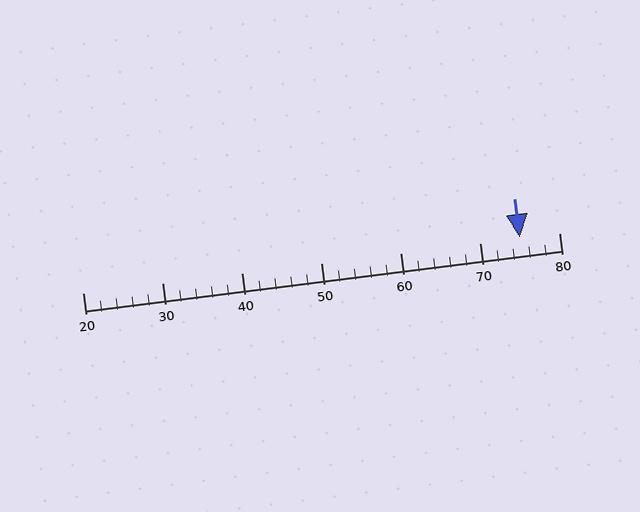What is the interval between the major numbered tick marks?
The major tick marks are spaced 10 units apart.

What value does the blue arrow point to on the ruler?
The blue arrow points to approximately 75.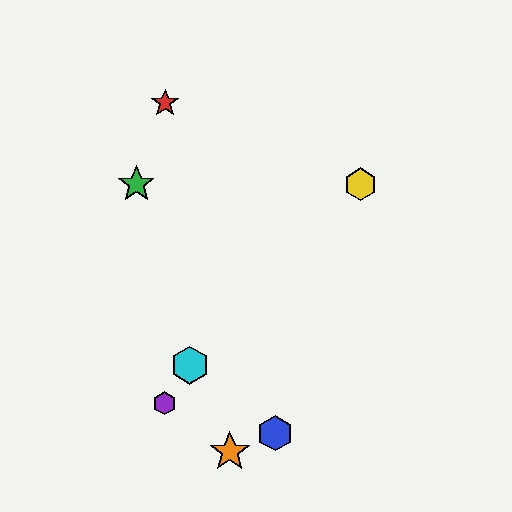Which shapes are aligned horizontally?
The green star, the yellow hexagon are aligned horizontally.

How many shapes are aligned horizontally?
2 shapes (the green star, the yellow hexagon) are aligned horizontally.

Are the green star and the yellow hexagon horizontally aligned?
Yes, both are at y≈184.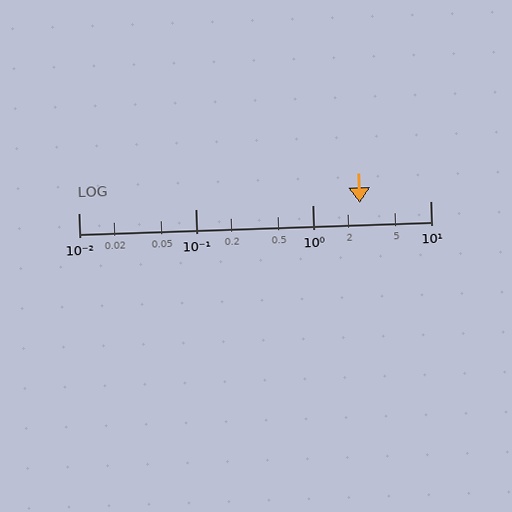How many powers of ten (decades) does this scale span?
The scale spans 3 decades, from 0.01 to 10.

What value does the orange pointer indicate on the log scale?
The pointer indicates approximately 2.5.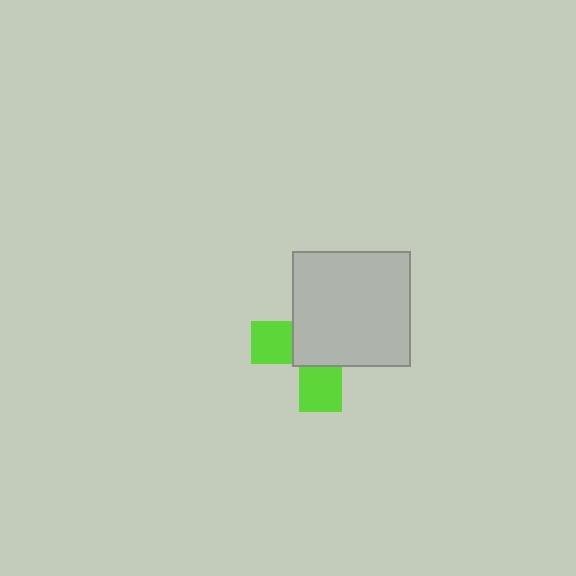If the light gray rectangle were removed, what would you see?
You would see the complete lime cross.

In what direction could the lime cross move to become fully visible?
The lime cross could move toward the lower-left. That would shift it out from behind the light gray rectangle entirely.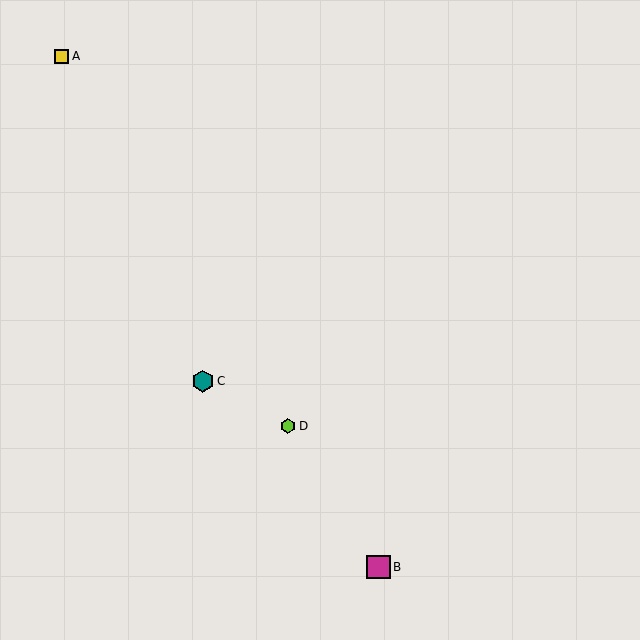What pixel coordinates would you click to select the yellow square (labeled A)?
Click at (61, 56) to select the yellow square A.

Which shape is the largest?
The magenta square (labeled B) is the largest.